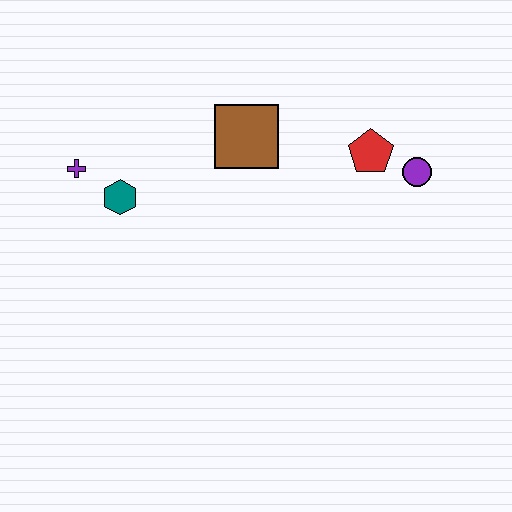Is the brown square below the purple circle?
No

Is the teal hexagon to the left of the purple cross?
No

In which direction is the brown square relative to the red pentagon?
The brown square is to the left of the red pentagon.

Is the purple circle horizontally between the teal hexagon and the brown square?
No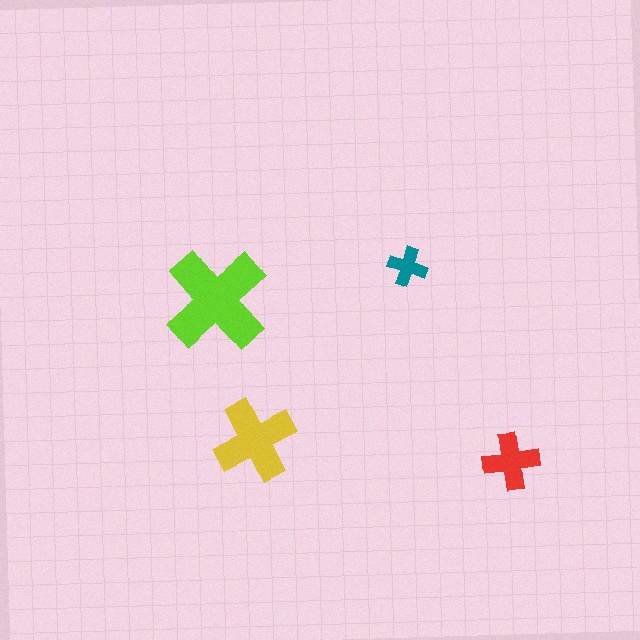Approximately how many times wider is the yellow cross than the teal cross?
About 2 times wider.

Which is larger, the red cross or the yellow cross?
The yellow one.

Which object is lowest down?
The red cross is bottommost.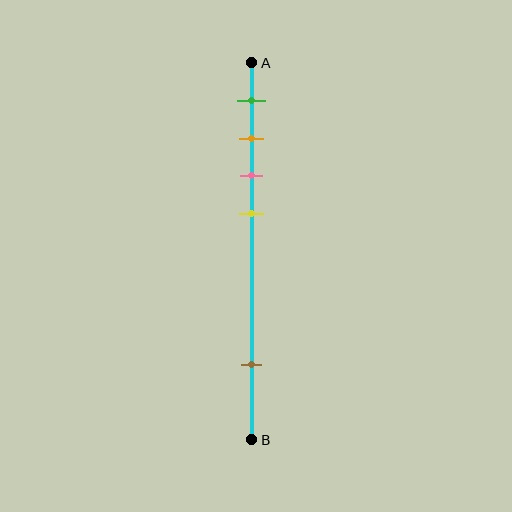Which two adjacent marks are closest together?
The orange and pink marks are the closest adjacent pair.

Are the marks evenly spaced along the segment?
No, the marks are not evenly spaced.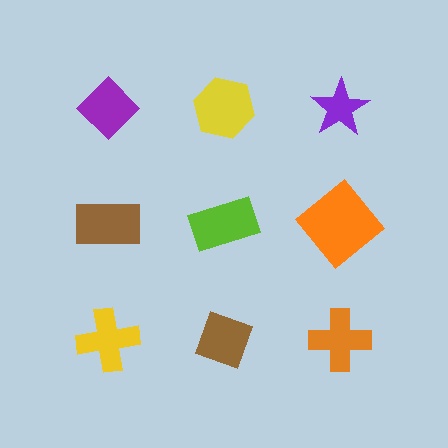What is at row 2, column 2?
A lime rectangle.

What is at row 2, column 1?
A brown rectangle.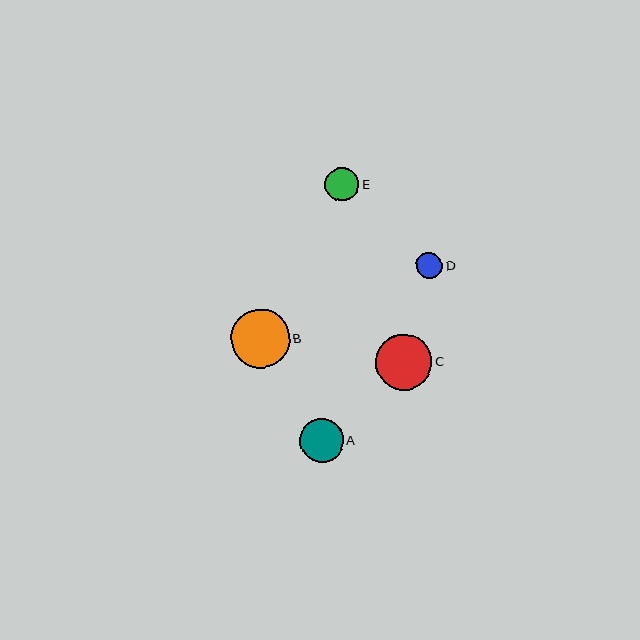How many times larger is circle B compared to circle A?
Circle B is approximately 1.3 times the size of circle A.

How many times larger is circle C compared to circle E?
Circle C is approximately 1.7 times the size of circle E.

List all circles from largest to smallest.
From largest to smallest: B, C, A, E, D.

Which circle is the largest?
Circle B is the largest with a size of approximately 59 pixels.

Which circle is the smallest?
Circle D is the smallest with a size of approximately 27 pixels.